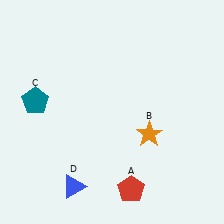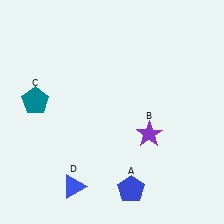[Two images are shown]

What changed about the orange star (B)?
In Image 1, B is orange. In Image 2, it changed to purple.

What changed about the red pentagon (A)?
In Image 1, A is red. In Image 2, it changed to blue.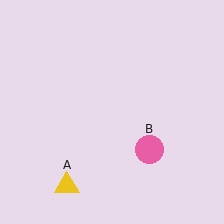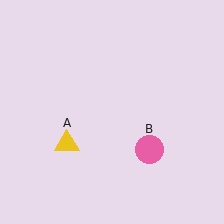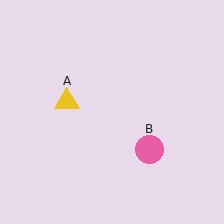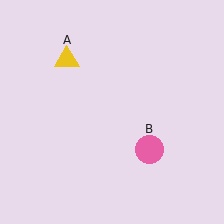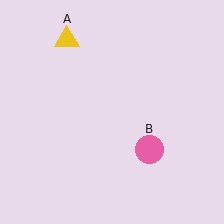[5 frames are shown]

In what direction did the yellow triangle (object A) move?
The yellow triangle (object A) moved up.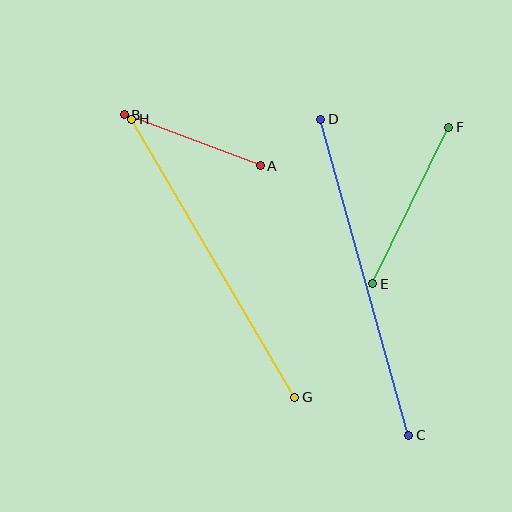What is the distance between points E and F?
The distance is approximately 174 pixels.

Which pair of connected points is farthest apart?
Points C and D are farthest apart.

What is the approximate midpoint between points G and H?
The midpoint is at approximately (213, 258) pixels.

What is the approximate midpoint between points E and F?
The midpoint is at approximately (411, 206) pixels.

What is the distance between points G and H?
The distance is approximately 322 pixels.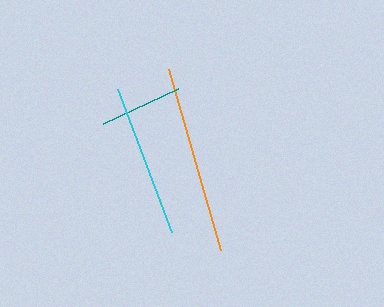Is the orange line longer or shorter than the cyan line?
The orange line is longer than the cyan line.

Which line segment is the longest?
The orange line is the longest at approximately 188 pixels.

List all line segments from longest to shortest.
From longest to shortest: orange, cyan, teal.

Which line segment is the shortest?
The teal line is the shortest at approximately 82 pixels.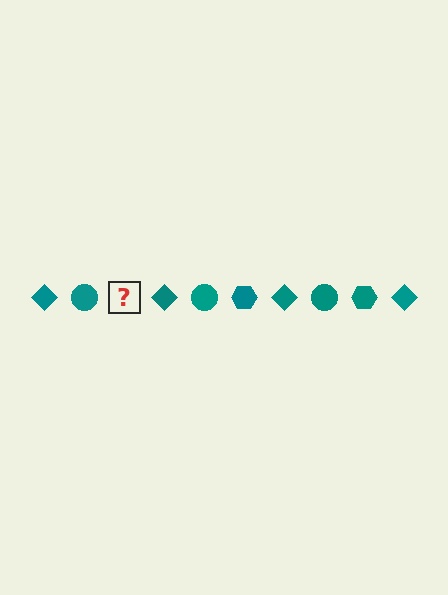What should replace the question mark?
The question mark should be replaced with a teal hexagon.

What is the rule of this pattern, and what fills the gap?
The rule is that the pattern cycles through diamond, circle, hexagon shapes in teal. The gap should be filled with a teal hexagon.